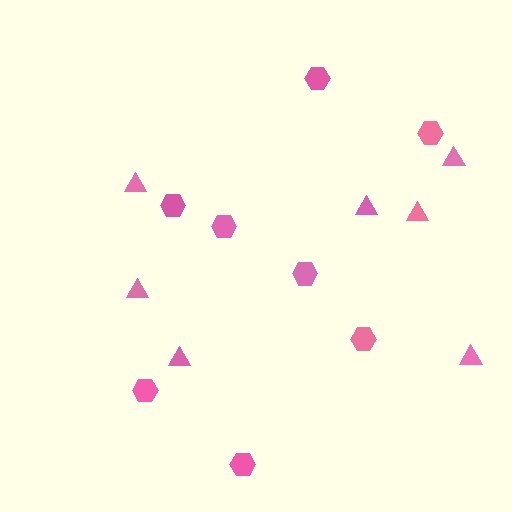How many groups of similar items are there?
There are 2 groups: one group of hexagons (8) and one group of triangles (7).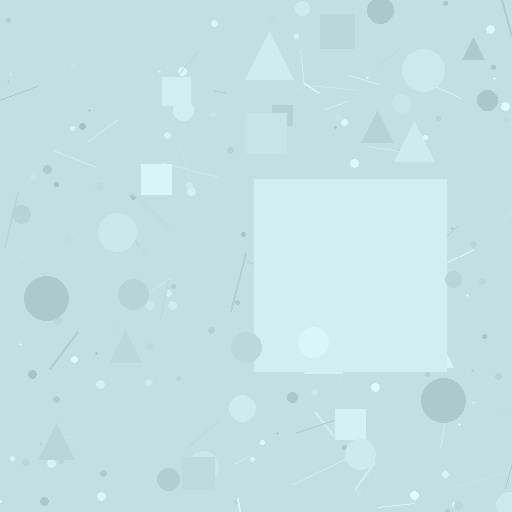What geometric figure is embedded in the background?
A square is embedded in the background.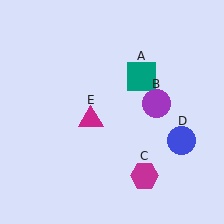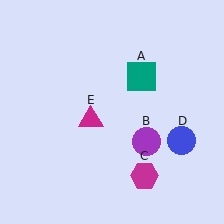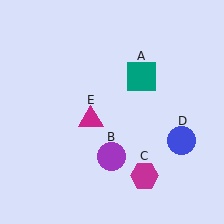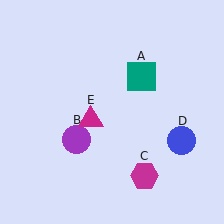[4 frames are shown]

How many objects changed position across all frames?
1 object changed position: purple circle (object B).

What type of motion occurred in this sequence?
The purple circle (object B) rotated clockwise around the center of the scene.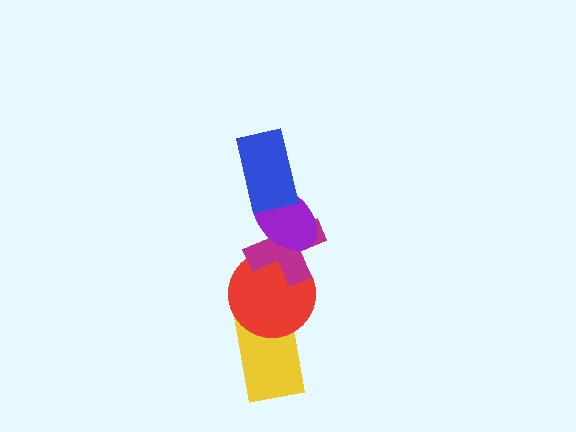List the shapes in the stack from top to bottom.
From top to bottom: the blue rectangle, the purple ellipse, the magenta cross, the red circle, the yellow rectangle.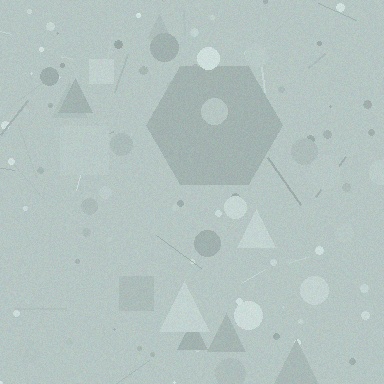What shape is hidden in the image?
A hexagon is hidden in the image.